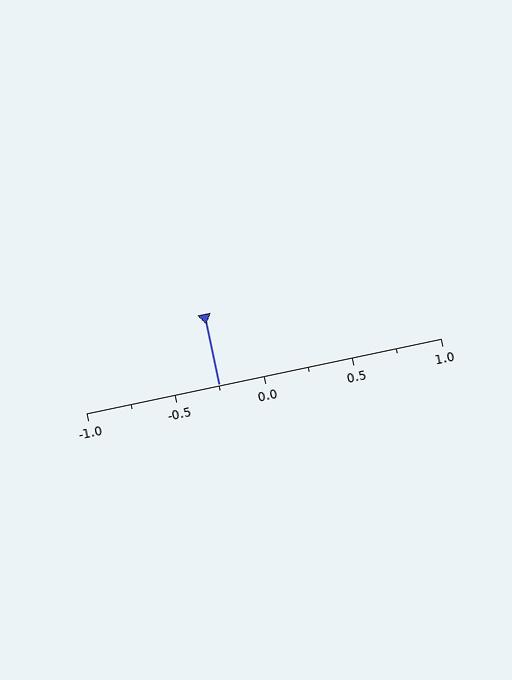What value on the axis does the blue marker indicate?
The marker indicates approximately -0.25.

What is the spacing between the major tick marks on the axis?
The major ticks are spaced 0.5 apart.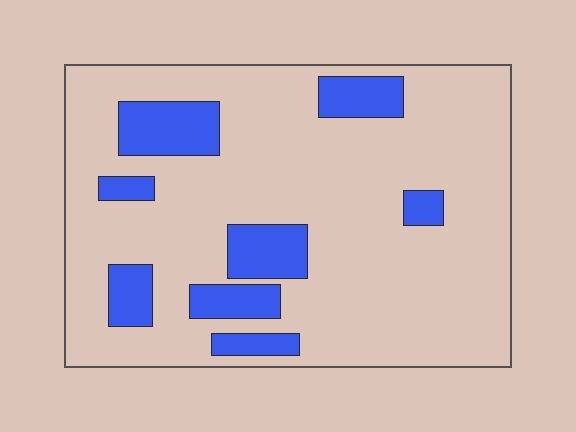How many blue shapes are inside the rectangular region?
8.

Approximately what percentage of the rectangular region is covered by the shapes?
Approximately 20%.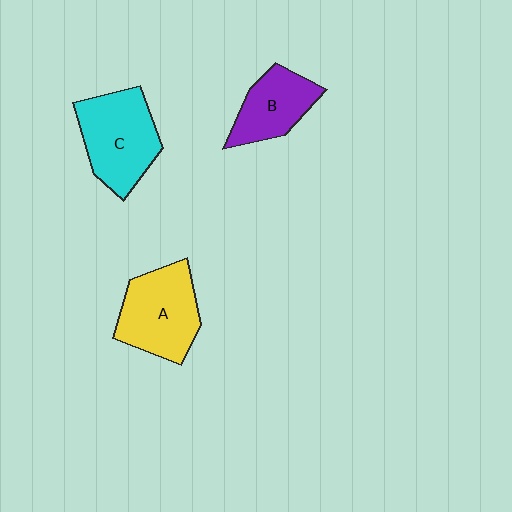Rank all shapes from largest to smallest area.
From largest to smallest: C (cyan), A (yellow), B (purple).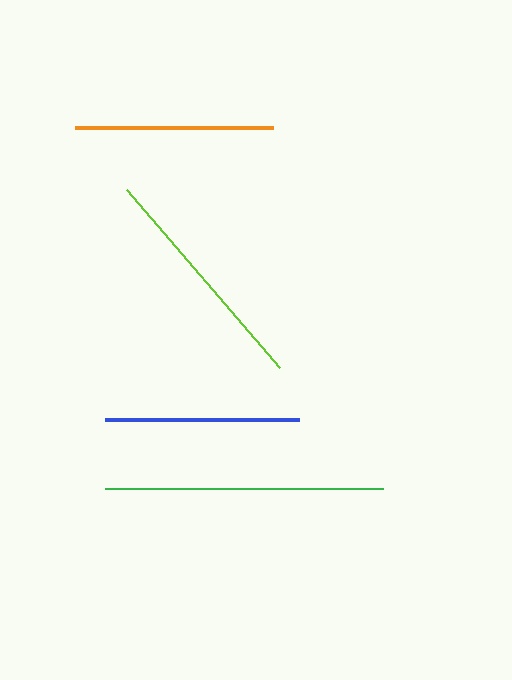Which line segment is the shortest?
The blue line is the shortest at approximately 195 pixels.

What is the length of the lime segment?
The lime segment is approximately 235 pixels long.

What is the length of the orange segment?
The orange segment is approximately 198 pixels long.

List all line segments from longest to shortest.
From longest to shortest: green, lime, orange, blue.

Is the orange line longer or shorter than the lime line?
The lime line is longer than the orange line.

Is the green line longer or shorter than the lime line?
The green line is longer than the lime line.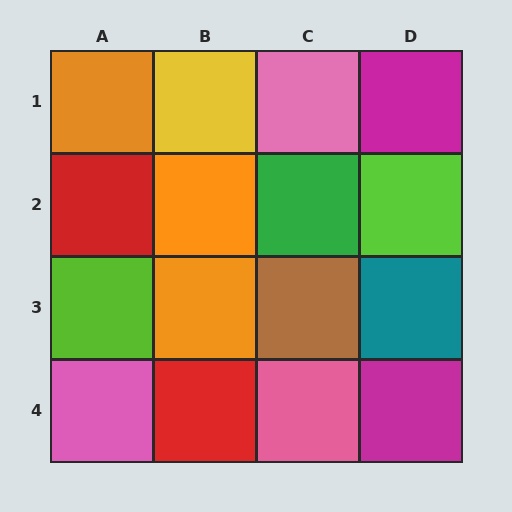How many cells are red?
2 cells are red.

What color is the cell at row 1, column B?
Yellow.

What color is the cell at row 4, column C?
Pink.